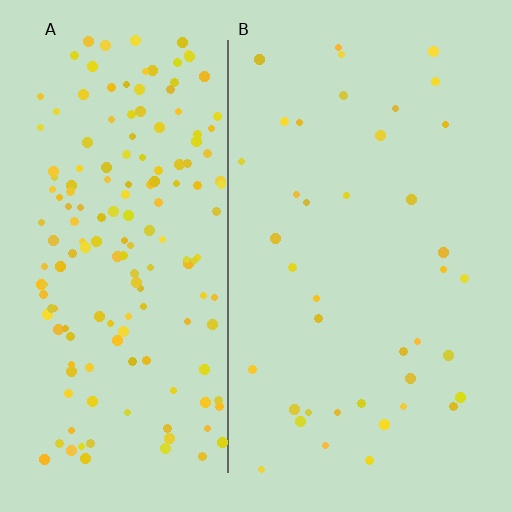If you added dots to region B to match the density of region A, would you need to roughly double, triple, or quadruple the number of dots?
Approximately quadruple.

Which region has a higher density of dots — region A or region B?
A (the left).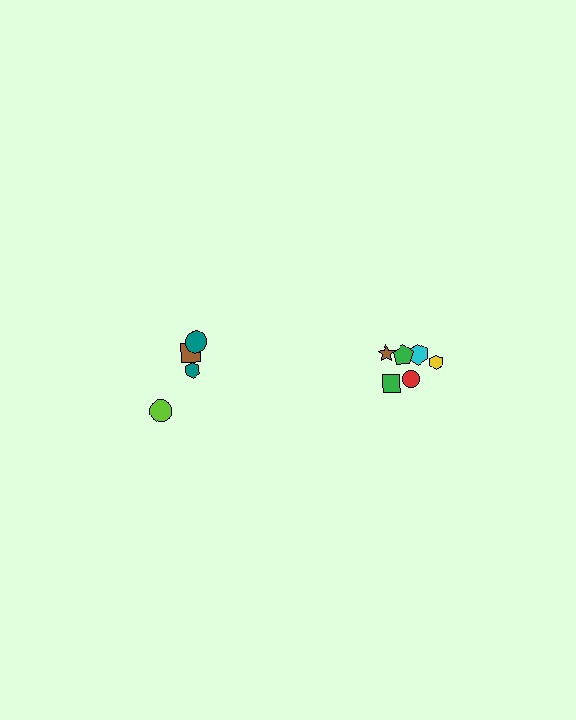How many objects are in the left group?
There are 4 objects.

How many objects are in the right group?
There are 6 objects.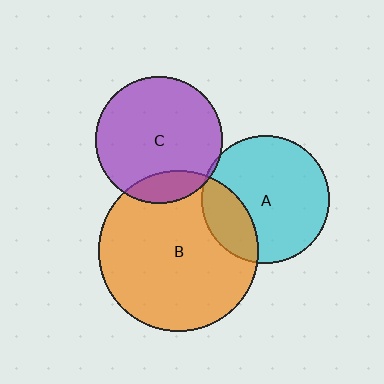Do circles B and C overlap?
Yes.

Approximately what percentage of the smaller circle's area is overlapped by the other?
Approximately 15%.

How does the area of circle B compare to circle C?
Approximately 1.6 times.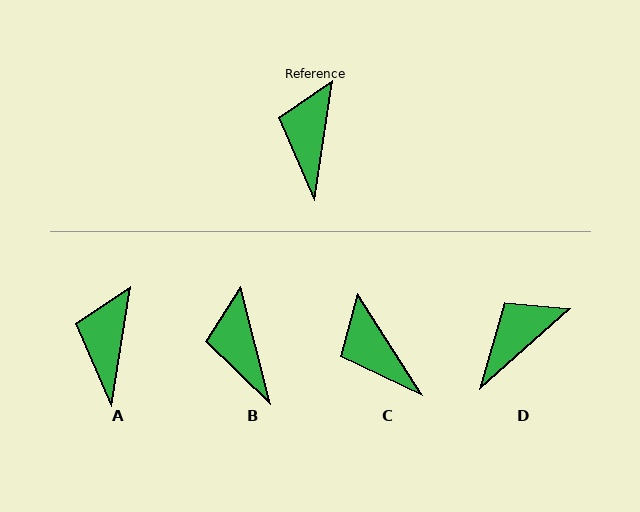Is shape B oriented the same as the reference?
No, it is off by about 23 degrees.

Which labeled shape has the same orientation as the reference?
A.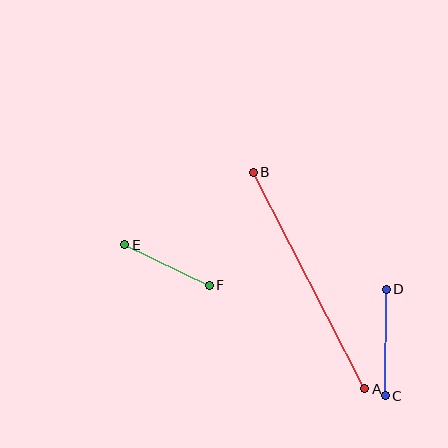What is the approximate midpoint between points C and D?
The midpoint is at approximately (386, 342) pixels.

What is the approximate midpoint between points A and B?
The midpoint is at approximately (309, 281) pixels.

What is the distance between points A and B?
The distance is approximately 243 pixels.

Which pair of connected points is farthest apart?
Points A and B are farthest apart.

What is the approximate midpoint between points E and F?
The midpoint is at approximately (167, 265) pixels.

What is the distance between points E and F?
The distance is approximately 93 pixels.